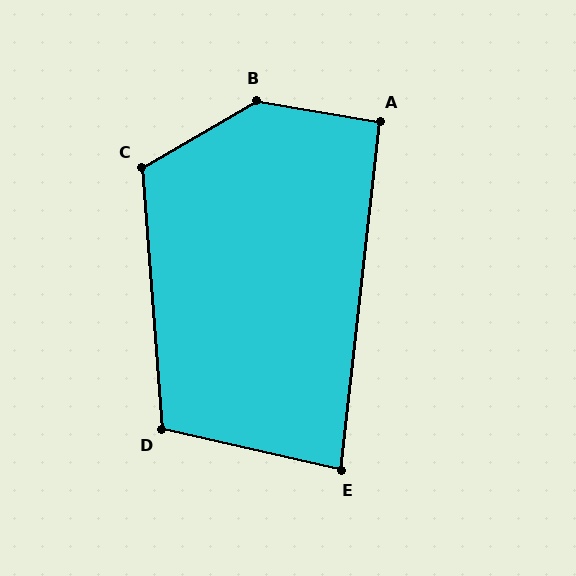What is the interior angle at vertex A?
Approximately 93 degrees (approximately right).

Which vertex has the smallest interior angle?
E, at approximately 84 degrees.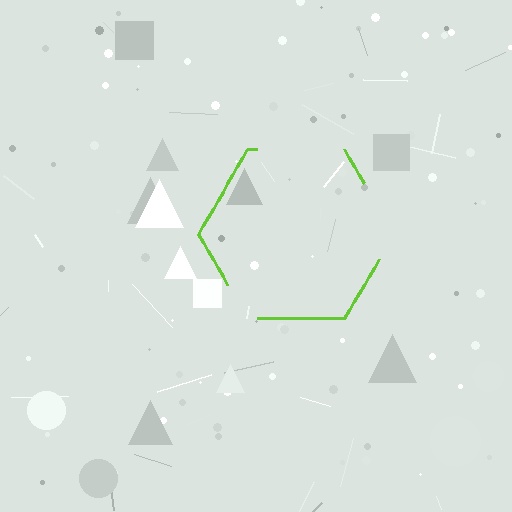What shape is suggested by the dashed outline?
The dashed outline suggests a hexagon.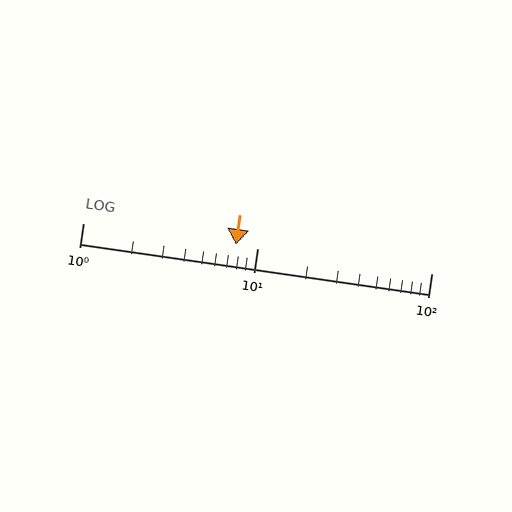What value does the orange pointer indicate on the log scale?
The pointer indicates approximately 7.5.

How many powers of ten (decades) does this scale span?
The scale spans 2 decades, from 1 to 100.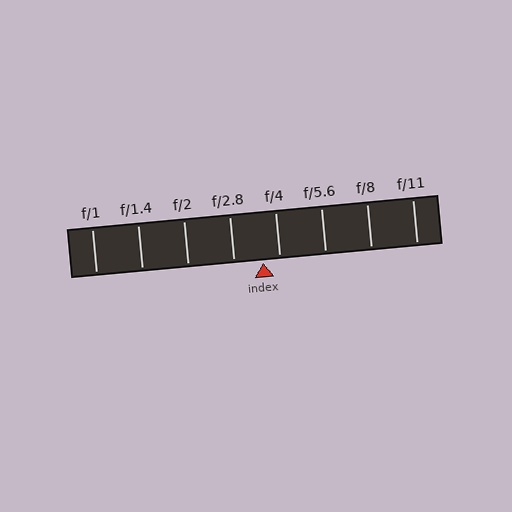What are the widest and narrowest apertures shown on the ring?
The widest aperture shown is f/1 and the narrowest is f/11.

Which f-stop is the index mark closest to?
The index mark is closest to f/4.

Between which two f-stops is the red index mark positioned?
The index mark is between f/2.8 and f/4.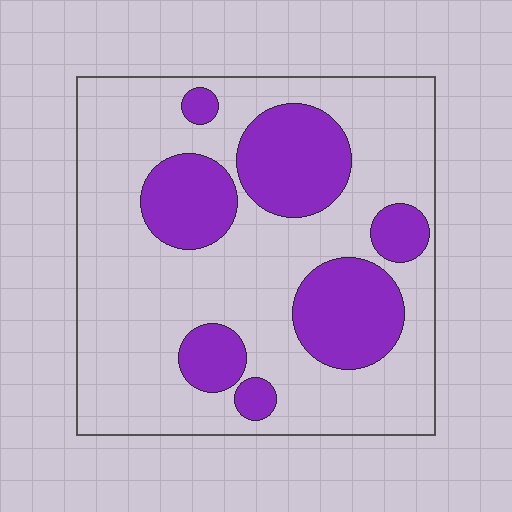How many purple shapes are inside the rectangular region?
7.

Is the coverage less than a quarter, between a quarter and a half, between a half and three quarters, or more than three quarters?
Between a quarter and a half.